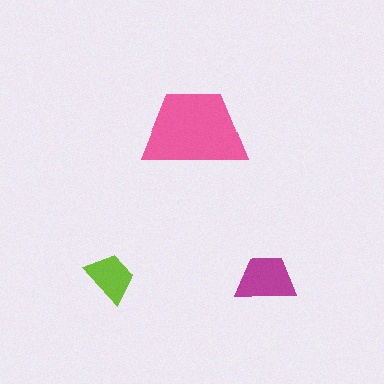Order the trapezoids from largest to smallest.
the pink one, the magenta one, the lime one.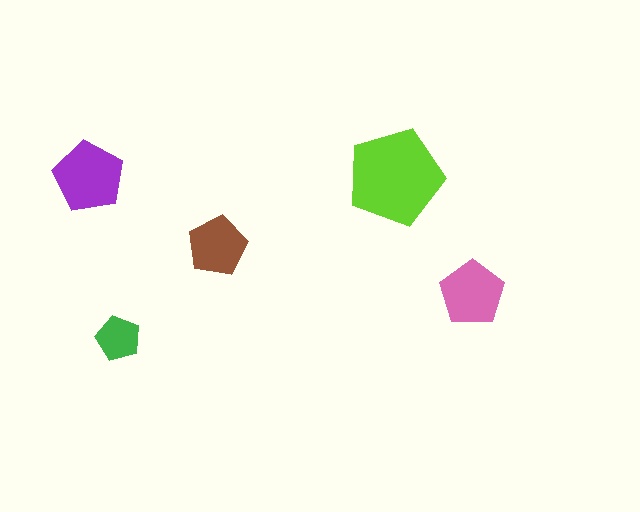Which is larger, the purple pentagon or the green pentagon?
The purple one.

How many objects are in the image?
There are 5 objects in the image.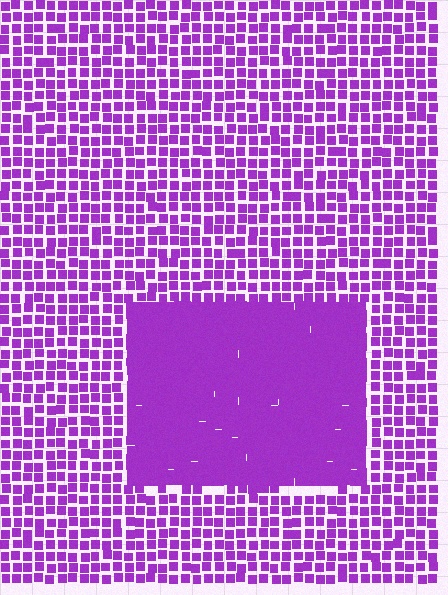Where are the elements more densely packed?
The elements are more densely packed inside the rectangle boundary.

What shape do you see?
I see a rectangle.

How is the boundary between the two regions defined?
The boundary is defined by a change in element density (approximately 2.0x ratio). All elements are the same color, size, and shape.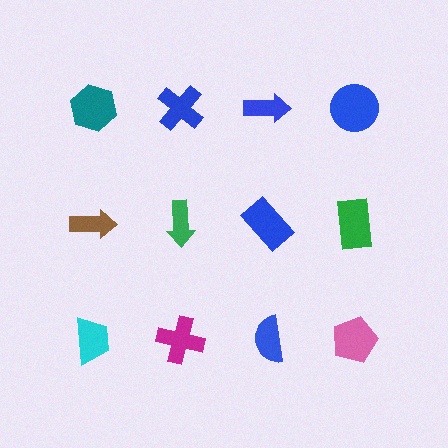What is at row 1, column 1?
A teal hexagon.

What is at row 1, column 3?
A blue arrow.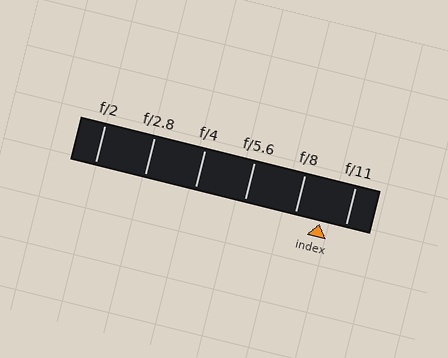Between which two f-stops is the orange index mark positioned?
The index mark is between f/8 and f/11.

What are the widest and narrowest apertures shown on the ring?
The widest aperture shown is f/2 and the narrowest is f/11.